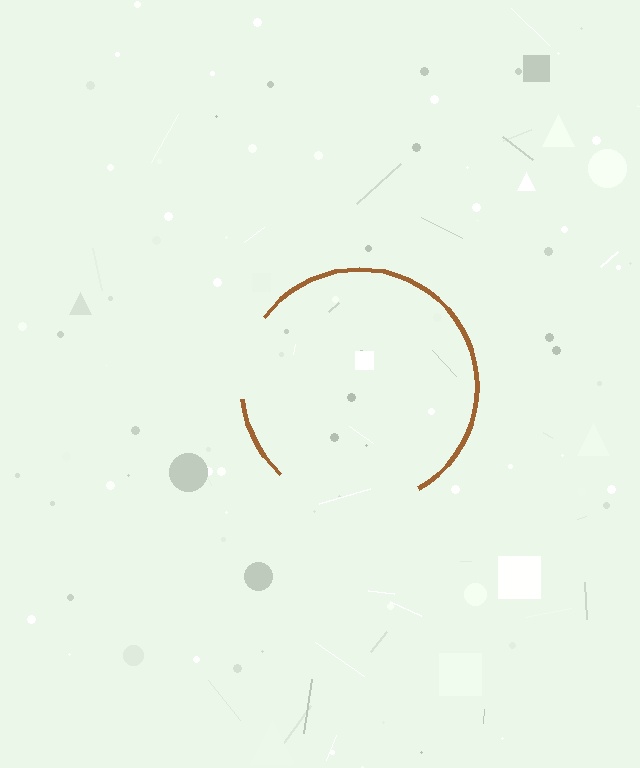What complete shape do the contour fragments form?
The contour fragments form a circle.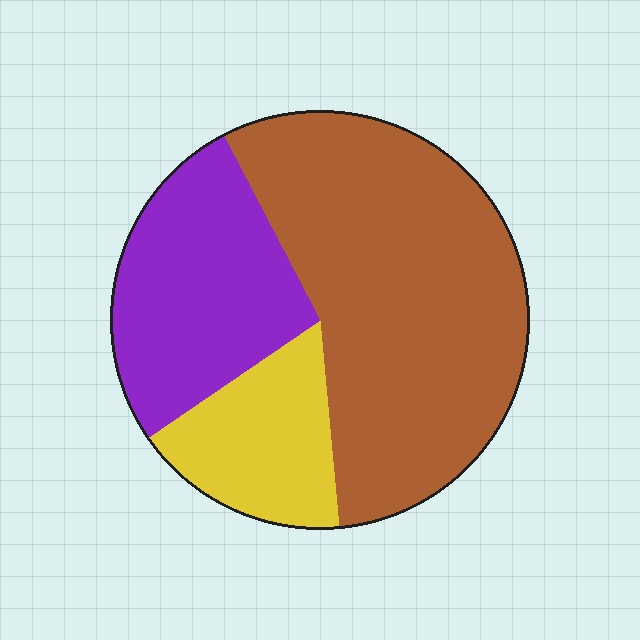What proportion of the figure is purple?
Purple covers around 25% of the figure.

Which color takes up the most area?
Brown, at roughly 55%.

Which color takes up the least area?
Yellow, at roughly 15%.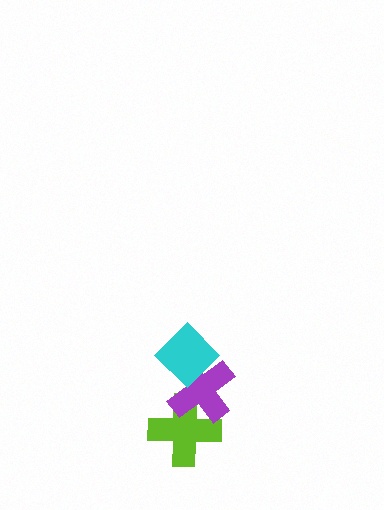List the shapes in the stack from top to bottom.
From top to bottom: the cyan diamond, the purple cross, the lime cross.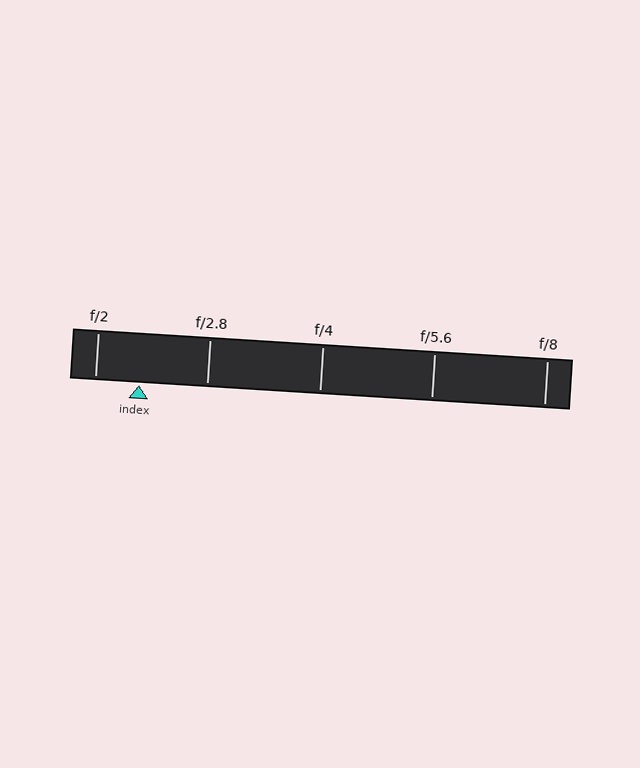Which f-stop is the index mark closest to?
The index mark is closest to f/2.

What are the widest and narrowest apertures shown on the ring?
The widest aperture shown is f/2 and the narrowest is f/8.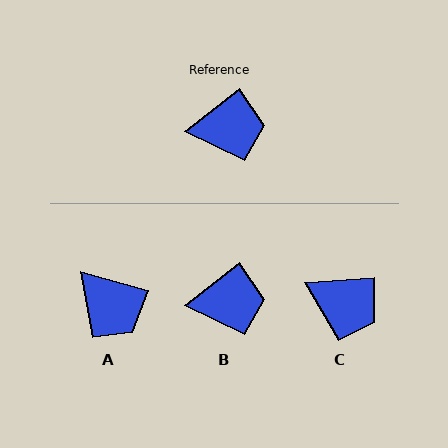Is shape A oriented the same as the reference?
No, it is off by about 54 degrees.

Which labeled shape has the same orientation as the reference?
B.